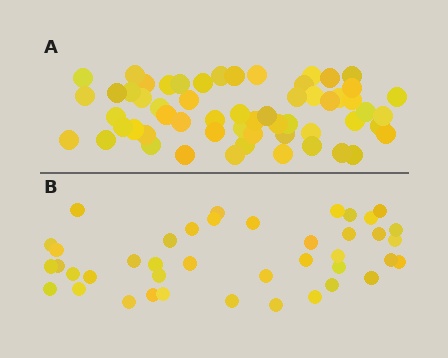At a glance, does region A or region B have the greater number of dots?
Region A (the top region) has more dots.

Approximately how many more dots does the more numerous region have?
Region A has approximately 15 more dots than region B.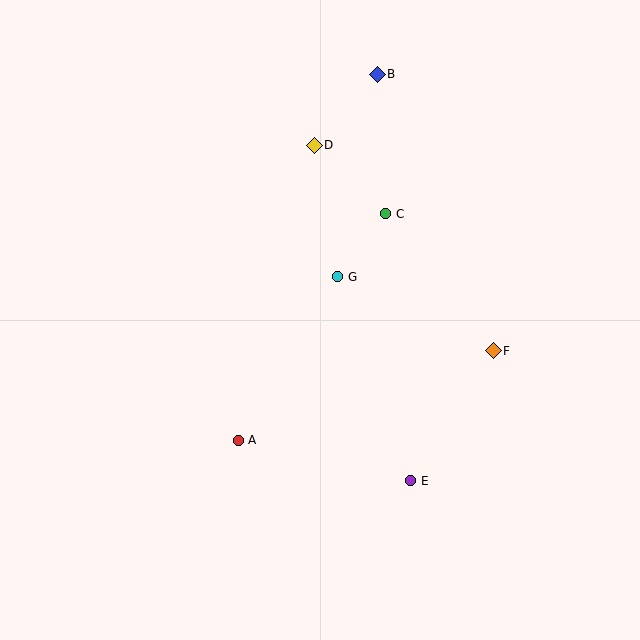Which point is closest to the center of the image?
Point G at (338, 277) is closest to the center.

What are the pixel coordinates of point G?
Point G is at (338, 277).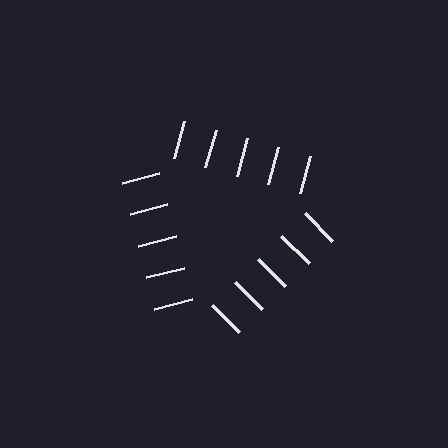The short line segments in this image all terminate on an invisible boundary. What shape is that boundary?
An illusory triangle — the line segments terminate on its edges but no continuous stroke is drawn.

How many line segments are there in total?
15 — 5 along each of the 3 edges.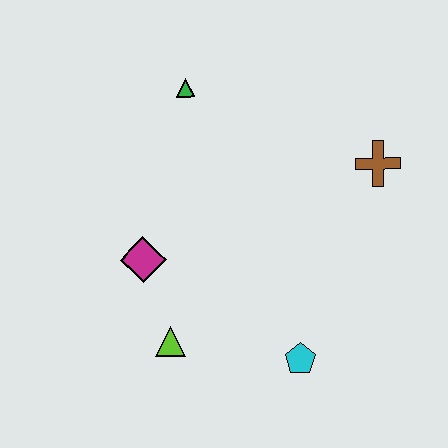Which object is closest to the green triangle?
The magenta diamond is closest to the green triangle.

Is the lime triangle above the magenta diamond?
No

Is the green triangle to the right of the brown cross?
No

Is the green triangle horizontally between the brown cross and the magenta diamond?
Yes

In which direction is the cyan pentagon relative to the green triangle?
The cyan pentagon is below the green triangle.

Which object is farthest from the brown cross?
The lime triangle is farthest from the brown cross.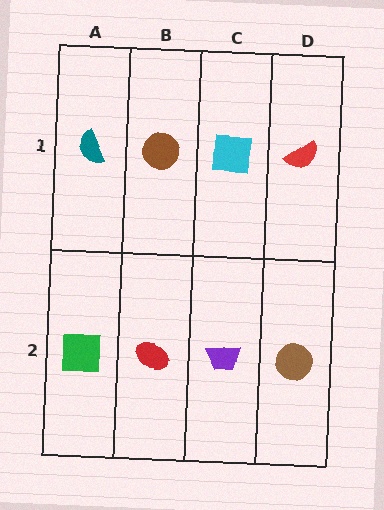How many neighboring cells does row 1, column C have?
3.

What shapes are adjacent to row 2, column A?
A teal semicircle (row 1, column A), a red ellipse (row 2, column B).